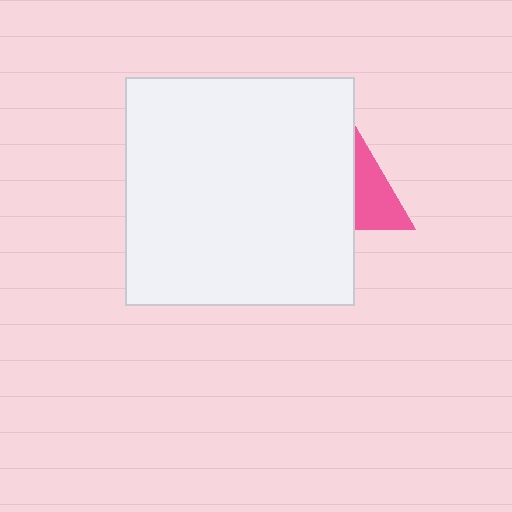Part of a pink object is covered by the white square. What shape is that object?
It is a triangle.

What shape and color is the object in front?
The object in front is a white square.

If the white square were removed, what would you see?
You would see the complete pink triangle.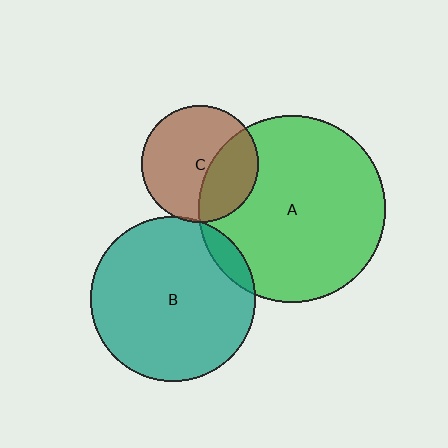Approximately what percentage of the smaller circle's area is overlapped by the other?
Approximately 10%.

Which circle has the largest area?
Circle A (green).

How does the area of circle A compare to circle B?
Approximately 1.3 times.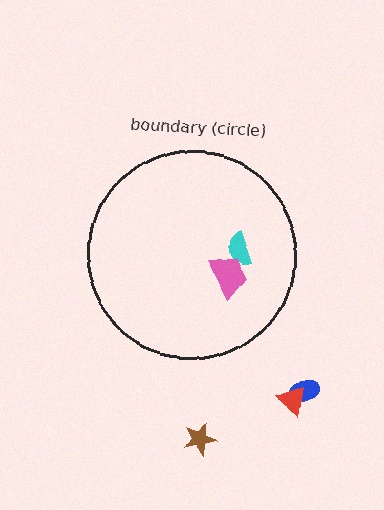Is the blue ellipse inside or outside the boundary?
Outside.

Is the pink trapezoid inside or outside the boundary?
Inside.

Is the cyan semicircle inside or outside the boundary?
Inside.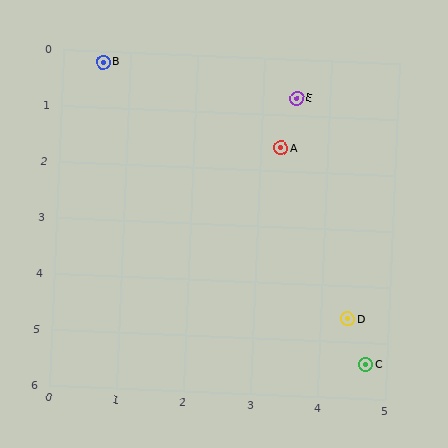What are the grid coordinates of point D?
Point D is at approximately (4.4, 4.6).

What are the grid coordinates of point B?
Point B is at approximately (0.6, 0.2).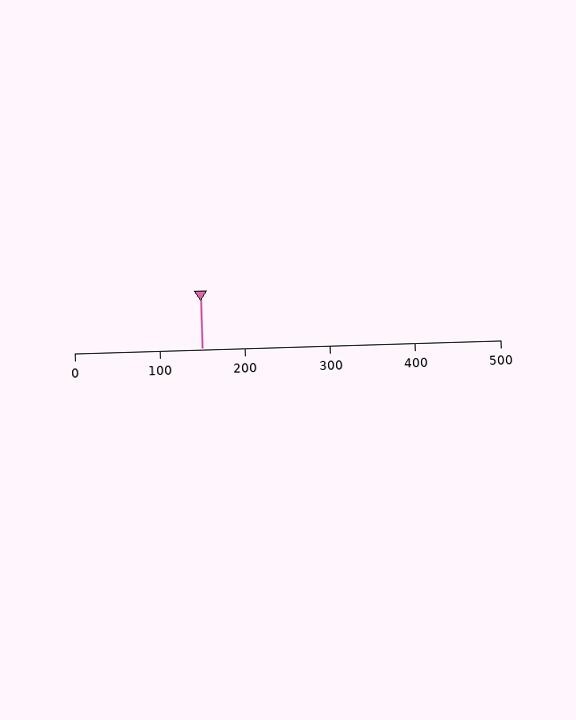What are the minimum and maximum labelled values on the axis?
The axis runs from 0 to 500.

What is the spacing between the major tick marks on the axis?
The major ticks are spaced 100 apart.